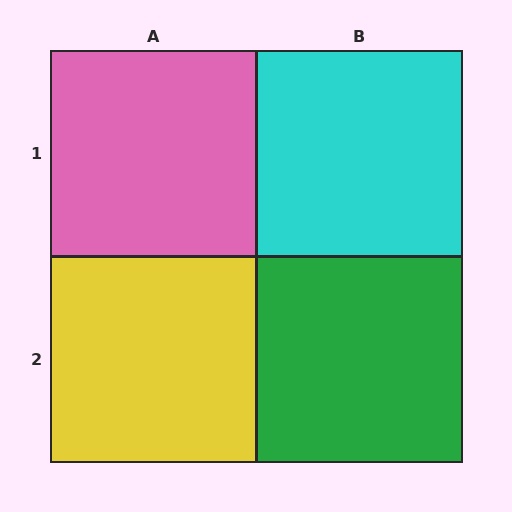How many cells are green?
1 cell is green.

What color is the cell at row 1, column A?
Pink.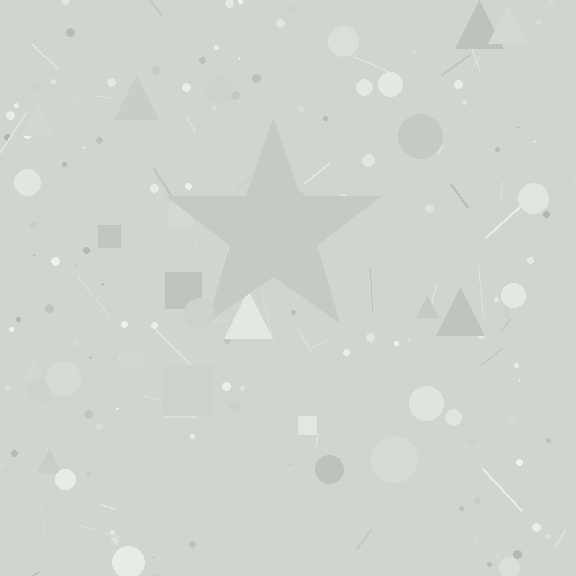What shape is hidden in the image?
A star is hidden in the image.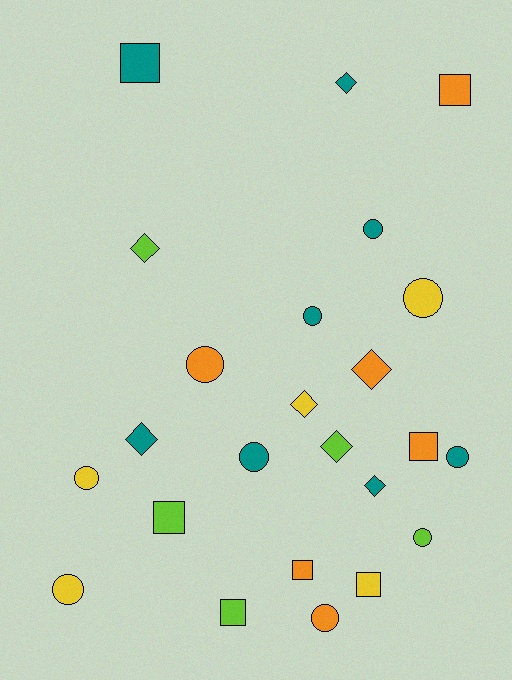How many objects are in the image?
There are 24 objects.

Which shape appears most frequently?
Circle, with 10 objects.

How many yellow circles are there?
There are 3 yellow circles.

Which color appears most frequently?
Teal, with 8 objects.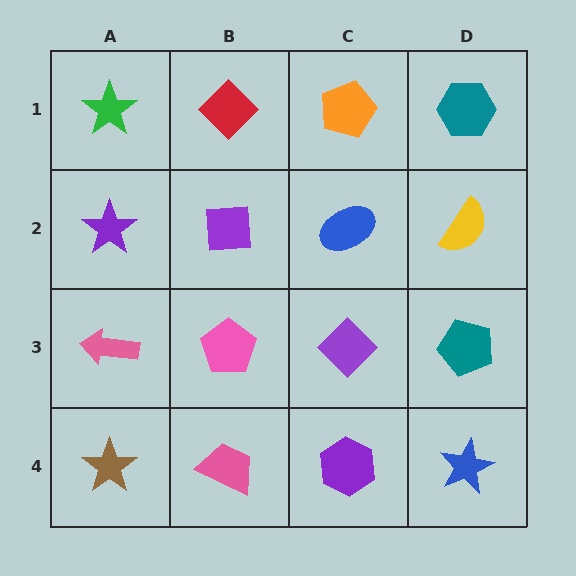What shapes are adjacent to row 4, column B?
A pink pentagon (row 3, column B), a brown star (row 4, column A), a purple hexagon (row 4, column C).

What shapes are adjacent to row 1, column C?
A blue ellipse (row 2, column C), a red diamond (row 1, column B), a teal hexagon (row 1, column D).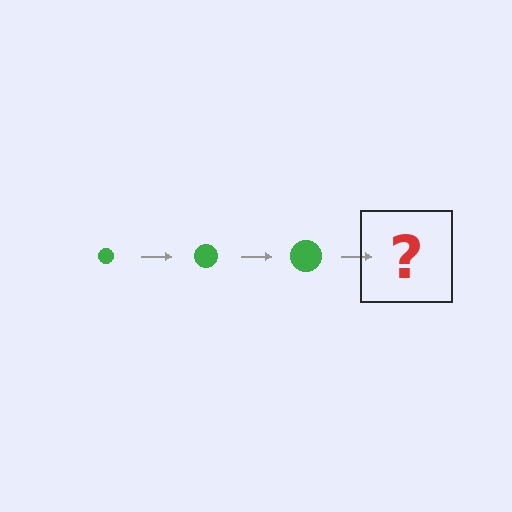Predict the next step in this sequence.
The next step is a green circle, larger than the previous one.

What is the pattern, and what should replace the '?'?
The pattern is that the circle gets progressively larger each step. The '?' should be a green circle, larger than the previous one.